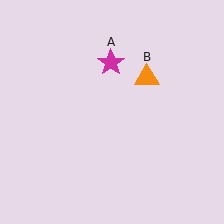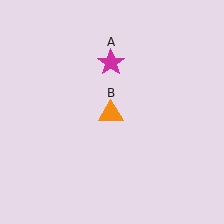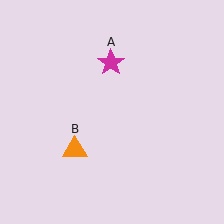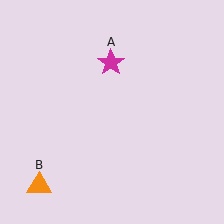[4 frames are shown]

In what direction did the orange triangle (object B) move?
The orange triangle (object B) moved down and to the left.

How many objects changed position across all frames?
1 object changed position: orange triangle (object B).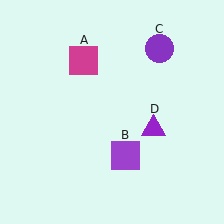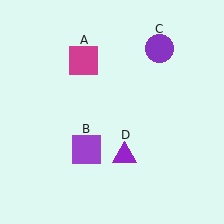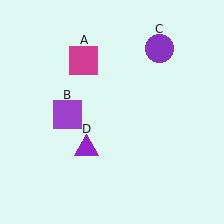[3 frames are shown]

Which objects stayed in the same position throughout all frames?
Magenta square (object A) and purple circle (object C) remained stationary.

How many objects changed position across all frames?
2 objects changed position: purple square (object B), purple triangle (object D).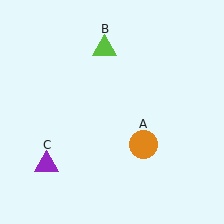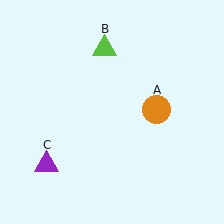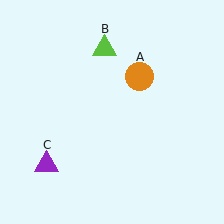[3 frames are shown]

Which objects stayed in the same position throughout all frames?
Lime triangle (object B) and purple triangle (object C) remained stationary.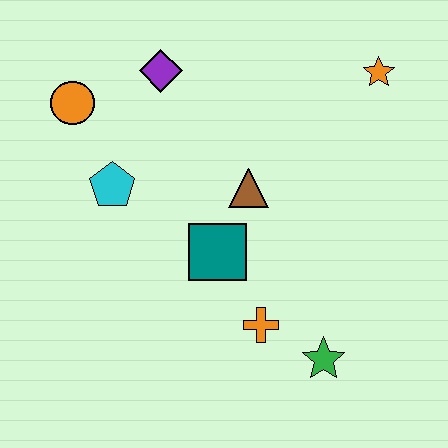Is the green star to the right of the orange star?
No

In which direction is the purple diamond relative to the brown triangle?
The purple diamond is above the brown triangle.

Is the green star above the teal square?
No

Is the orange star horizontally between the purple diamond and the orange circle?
No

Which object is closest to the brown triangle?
The teal square is closest to the brown triangle.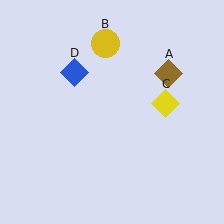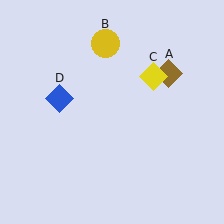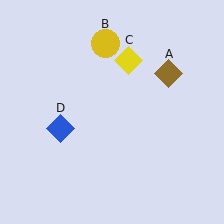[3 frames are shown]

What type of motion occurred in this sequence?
The yellow diamond (object C), blue diamond (object D) rotated counterclockwise around the center of the scene.